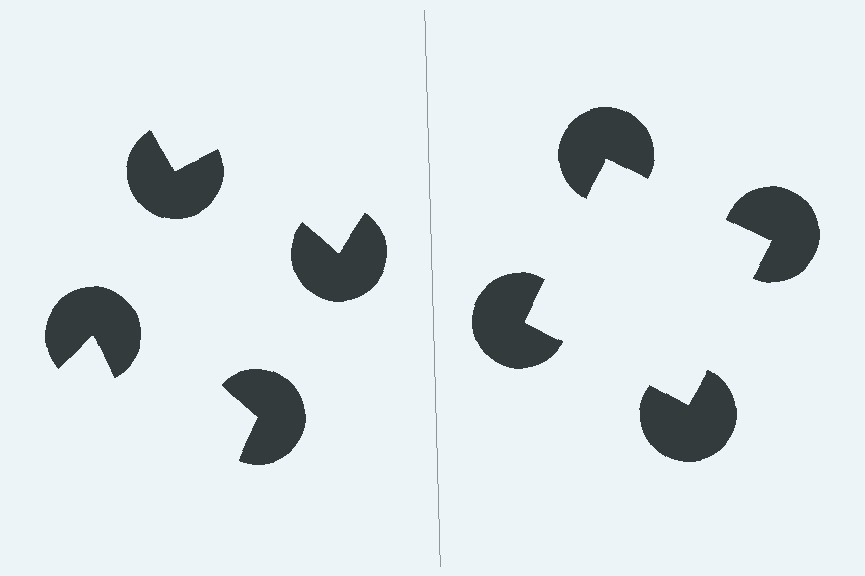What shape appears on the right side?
An illusory square.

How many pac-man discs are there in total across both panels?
8 — 4 on each side.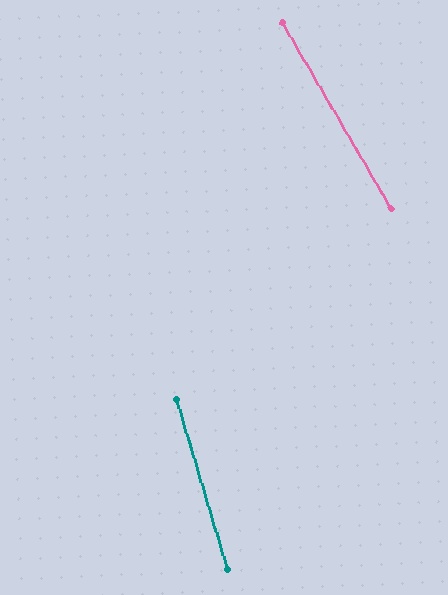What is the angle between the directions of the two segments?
Approximately 13 degrees.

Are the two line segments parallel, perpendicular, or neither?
Neither parallel nor perpendicular — they differ by about 13°.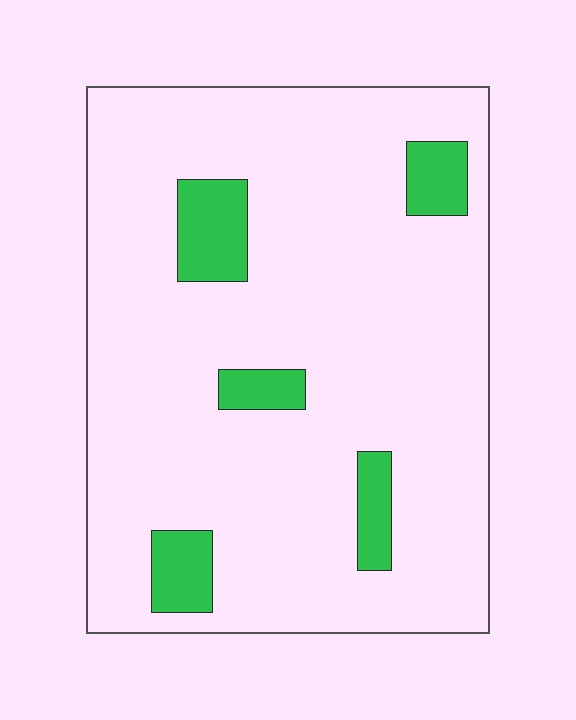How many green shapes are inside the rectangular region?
5.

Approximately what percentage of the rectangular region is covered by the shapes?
Approximately 10%.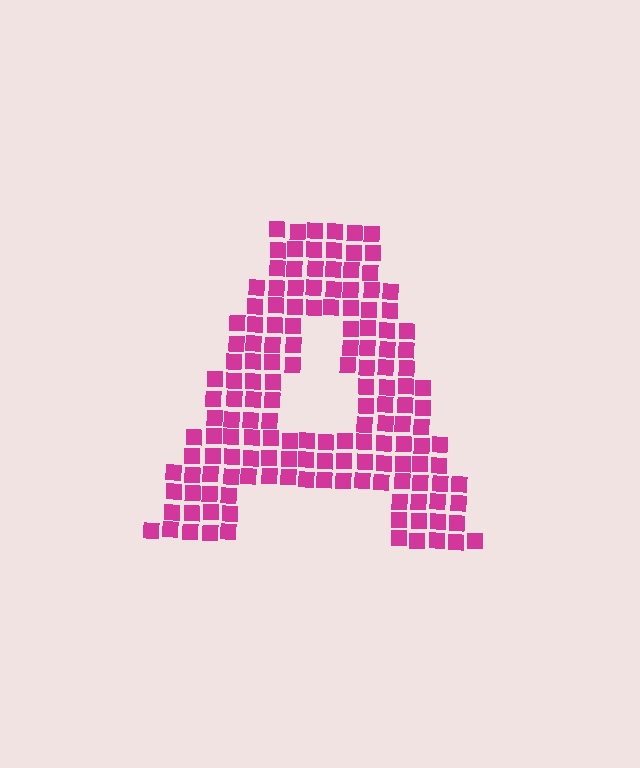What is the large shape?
The large shape is the letter A.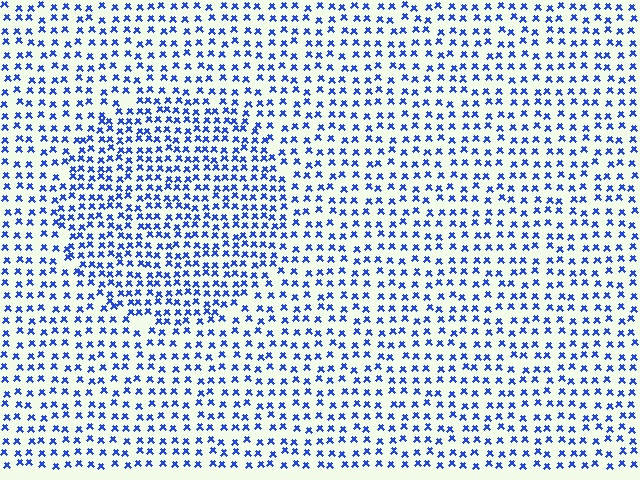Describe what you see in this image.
The image contains small blue elements arranged at two different densities. A circle-shaped region is visible where the elements are more densely packed than the surrounding area.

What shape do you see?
I see a circle.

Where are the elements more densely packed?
The elements are more densely packed inside the circle boundary.